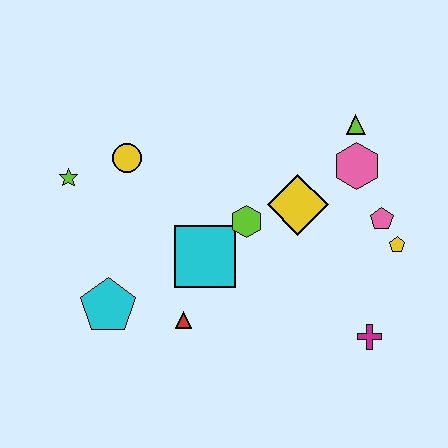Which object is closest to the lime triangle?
The pink hexagon is closest to the lime triangle.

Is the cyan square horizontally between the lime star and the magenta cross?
Yes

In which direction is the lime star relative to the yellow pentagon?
The lime star is to the left of the yellow pentagon.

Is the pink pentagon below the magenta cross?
No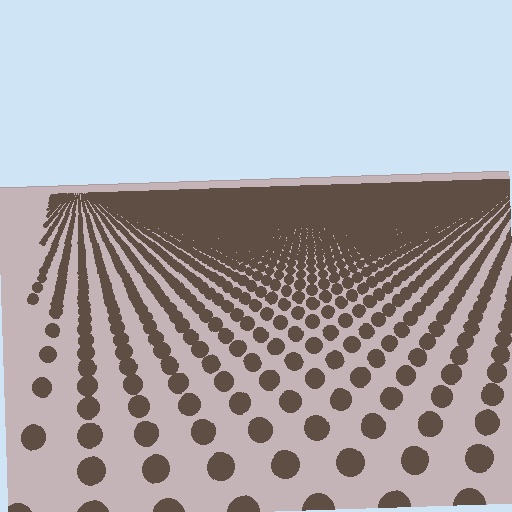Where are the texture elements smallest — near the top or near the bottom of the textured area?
Near the top.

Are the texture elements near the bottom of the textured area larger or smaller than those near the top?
Larger. Near the bottom, elements are closer to the viewer and appear at a bigger on-screen size.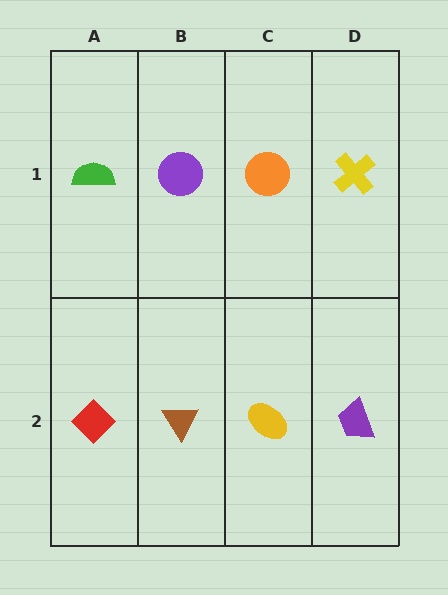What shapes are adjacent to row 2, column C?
An orange circle (row 1, column C), a brown triangle (row 2, column B), a purple trapezoid (row 2, column D).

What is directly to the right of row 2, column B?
A yellow ellipse.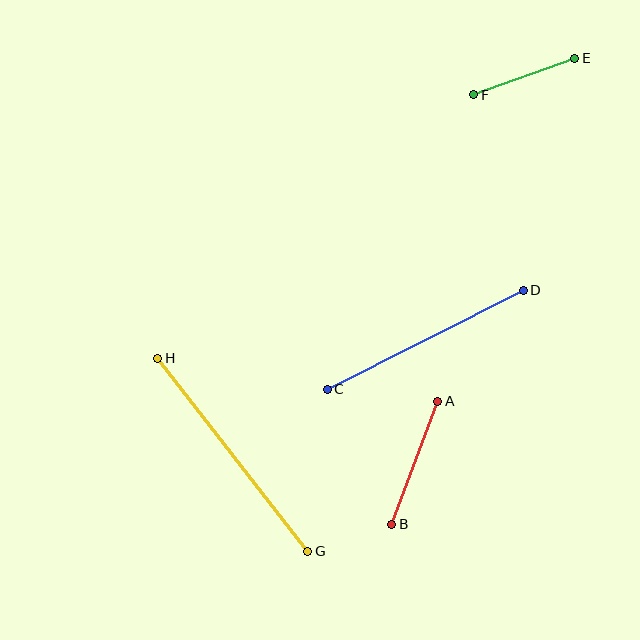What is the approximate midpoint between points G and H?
The midpoint is at approximately (233, 455) pixels.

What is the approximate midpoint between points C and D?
The midpoint is at approximately (425, 340) pixels.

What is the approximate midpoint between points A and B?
The midpoint is at approximately (415, 462) pixels.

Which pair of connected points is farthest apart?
Points G and H are farthest apart.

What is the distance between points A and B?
The distance is approximately 131 pixels.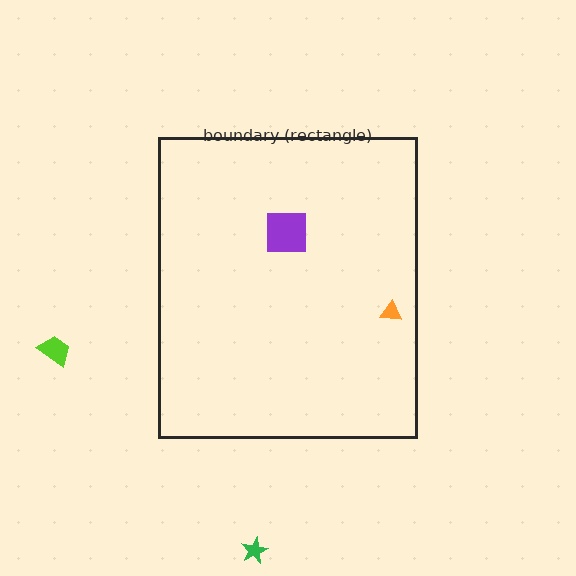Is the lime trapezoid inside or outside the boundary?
Outside.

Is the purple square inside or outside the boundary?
Inside.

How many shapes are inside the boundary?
2 inside, 2 outside.